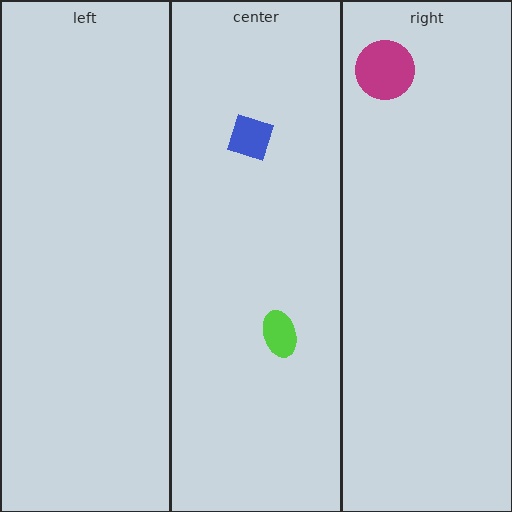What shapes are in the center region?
The lime ellipse, the blue diamond.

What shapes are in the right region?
The magenta circle.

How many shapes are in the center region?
2.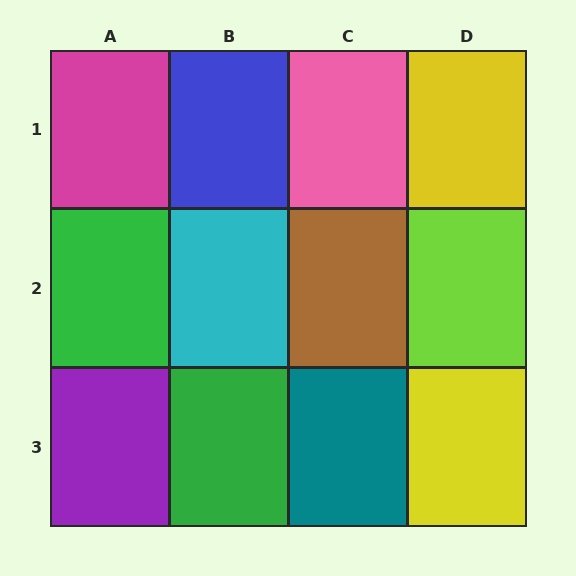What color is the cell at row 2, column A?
Green.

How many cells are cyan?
1 cell is cyan.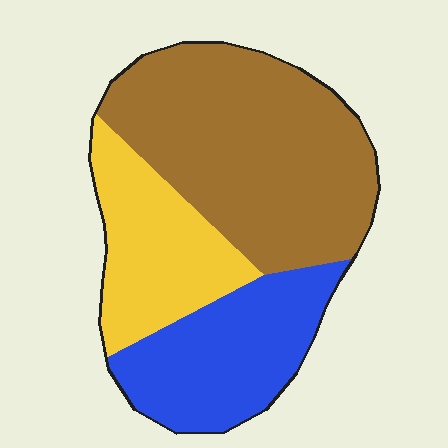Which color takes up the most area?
Brown, at roughly 50%.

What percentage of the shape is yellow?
Yellow covers 24% of the shape.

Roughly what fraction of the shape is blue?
Blue takes up about one quarter (1/4) of the shape.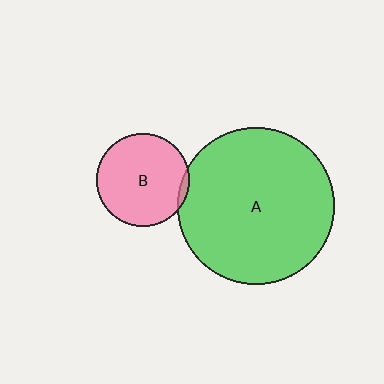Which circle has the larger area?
Circle A (green).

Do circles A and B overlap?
Yes.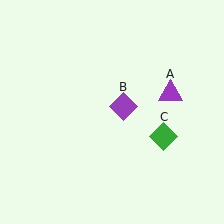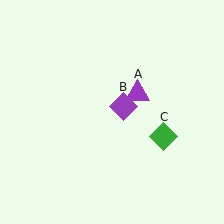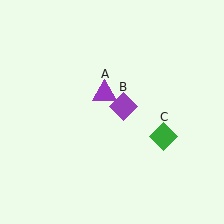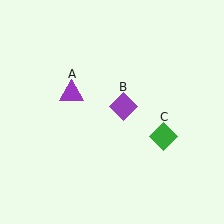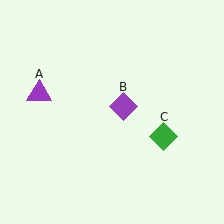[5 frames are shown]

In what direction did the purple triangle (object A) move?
The purple triangle (object A) moved left.